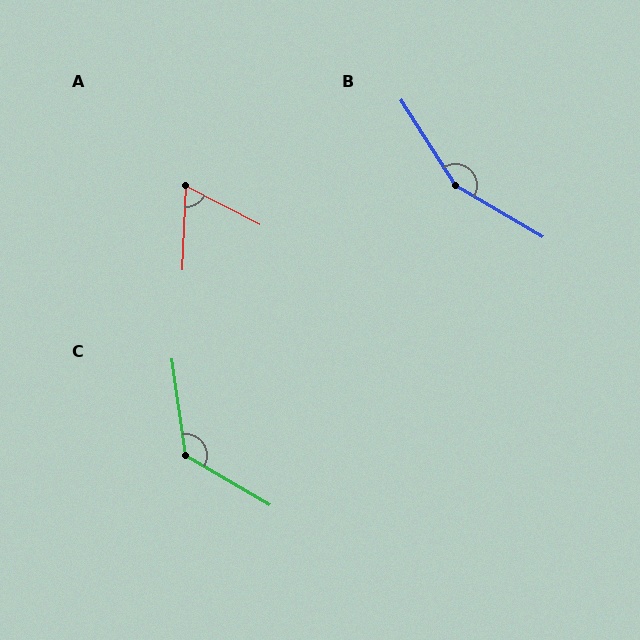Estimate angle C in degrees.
Approximately 128 degrees.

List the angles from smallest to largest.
A (65°), C (128°), B (153°).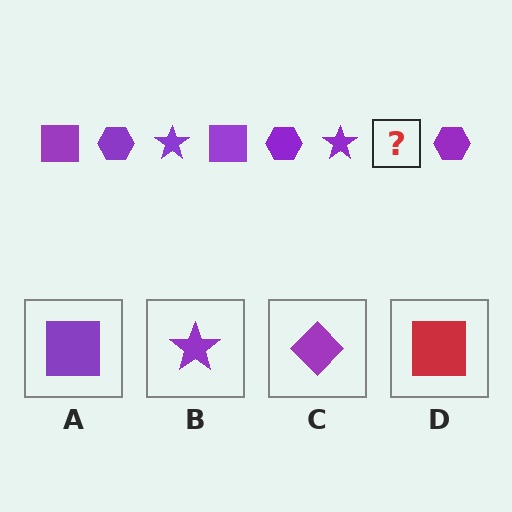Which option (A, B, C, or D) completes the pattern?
A.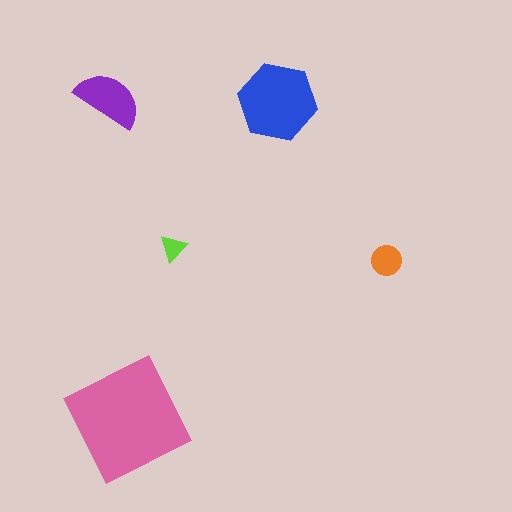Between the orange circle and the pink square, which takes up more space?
The pink square.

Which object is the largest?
The pink square.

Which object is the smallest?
The lime triangle.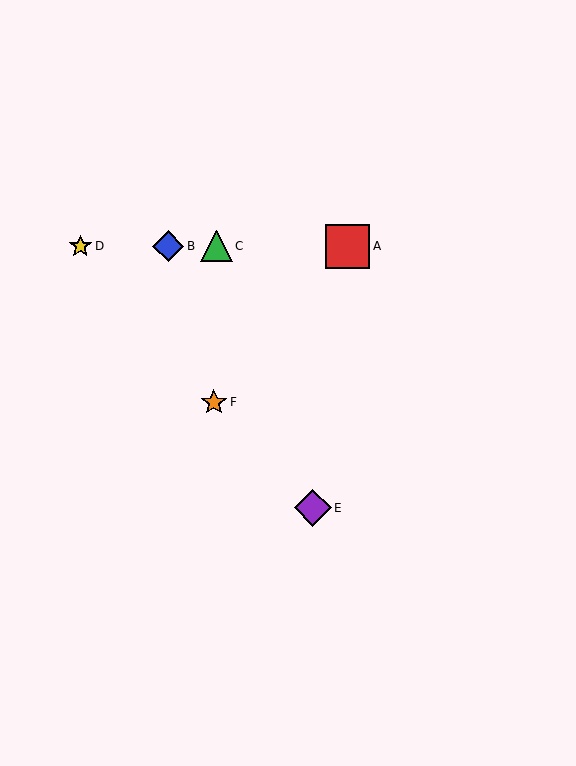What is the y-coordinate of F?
Object F is at y≈402.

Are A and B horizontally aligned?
Yes, both are at y≈246.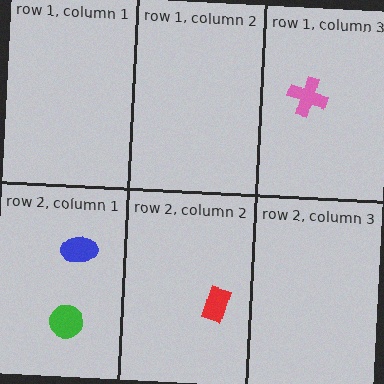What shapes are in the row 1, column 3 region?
The pink cross.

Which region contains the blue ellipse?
The row 2, column 1 region.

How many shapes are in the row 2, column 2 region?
1.